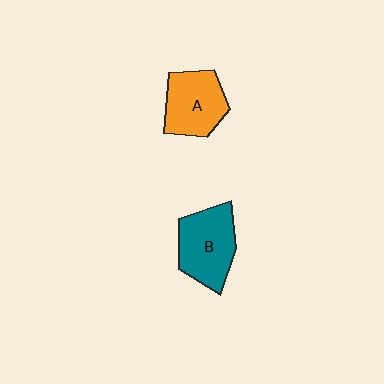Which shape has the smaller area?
Shape A (orange).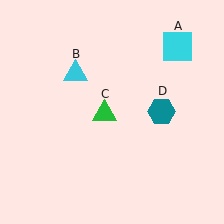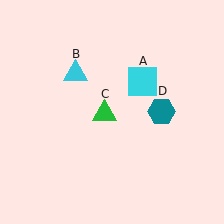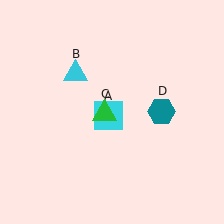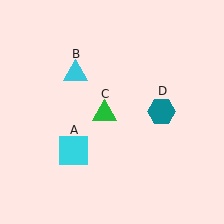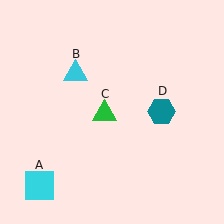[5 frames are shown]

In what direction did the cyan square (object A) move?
The cyan square (object A) moved down and to the left.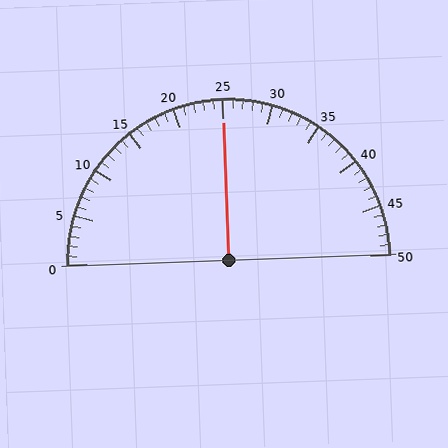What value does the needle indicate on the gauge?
The needle indicates approximately 25.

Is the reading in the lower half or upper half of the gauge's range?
The reading is in the upper half of the range (0 to 50).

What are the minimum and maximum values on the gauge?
The gauge ranges from 0 to 50.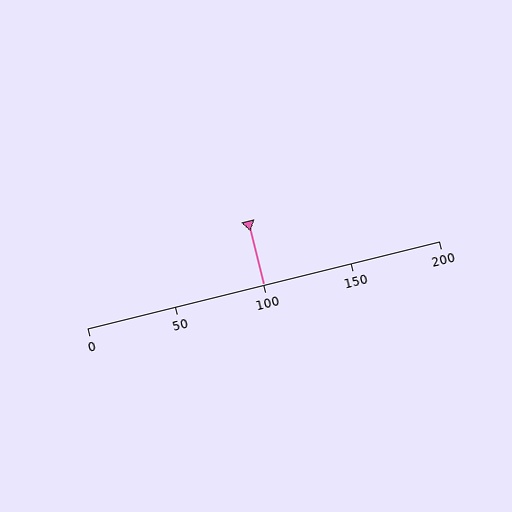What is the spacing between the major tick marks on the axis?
The major ticks are spaced 50 apart.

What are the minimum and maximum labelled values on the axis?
The axis runs from 0 to 200.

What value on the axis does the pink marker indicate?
The marker indicates approximately 100.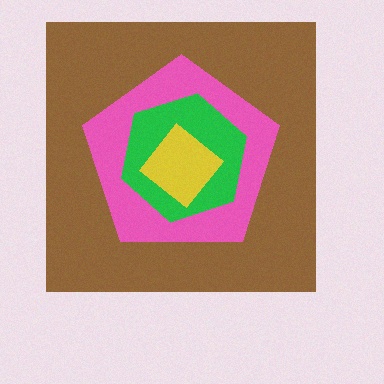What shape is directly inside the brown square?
The pink pentagon.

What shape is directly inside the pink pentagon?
The green hexagon.